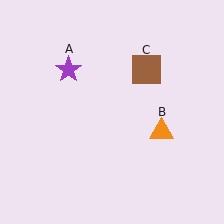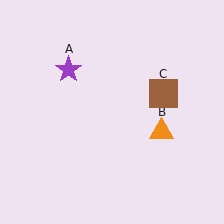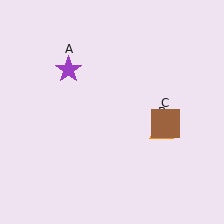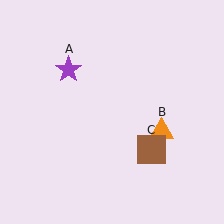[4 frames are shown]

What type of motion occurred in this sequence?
The brown square (object C) rotated clockwise around the center of the scene.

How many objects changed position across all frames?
1 object changed position: brown square (object C).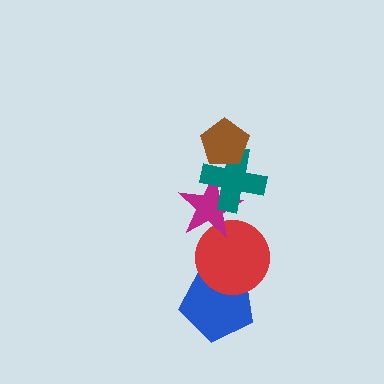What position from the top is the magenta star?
The magenta star is 3rd from the top.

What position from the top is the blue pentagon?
The blue pentagon is 5th from the top.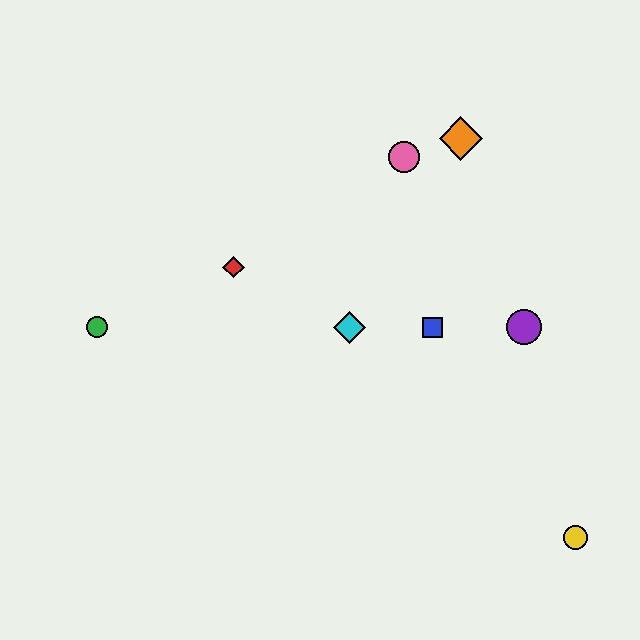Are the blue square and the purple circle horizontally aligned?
Yes, both are at y≈327.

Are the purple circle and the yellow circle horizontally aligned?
No, the purple circle is at y≈327 and the yellow circle is at y≈538.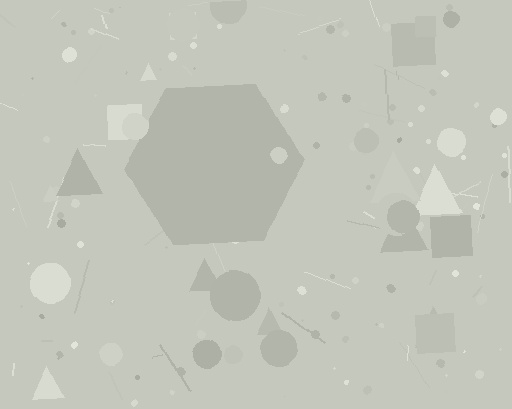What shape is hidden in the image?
A hexagon is hidden in the image.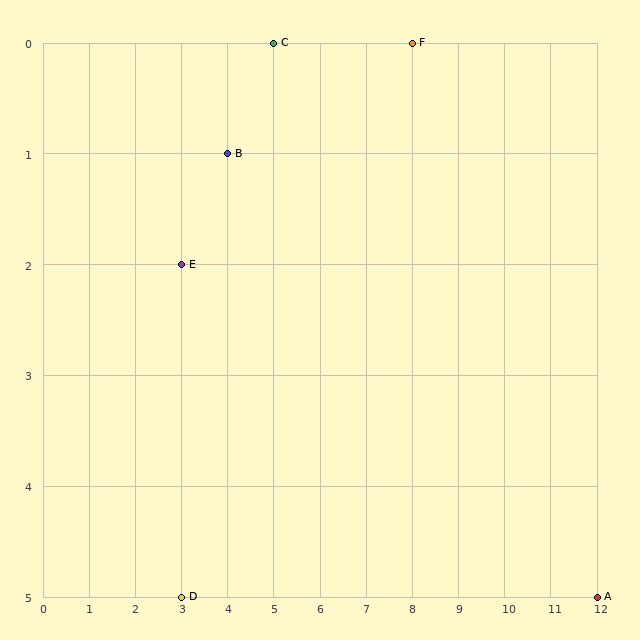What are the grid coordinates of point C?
Point C is at grid coordinates (5, 0).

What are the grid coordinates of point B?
Point B is at grid coordinates (4, 1).